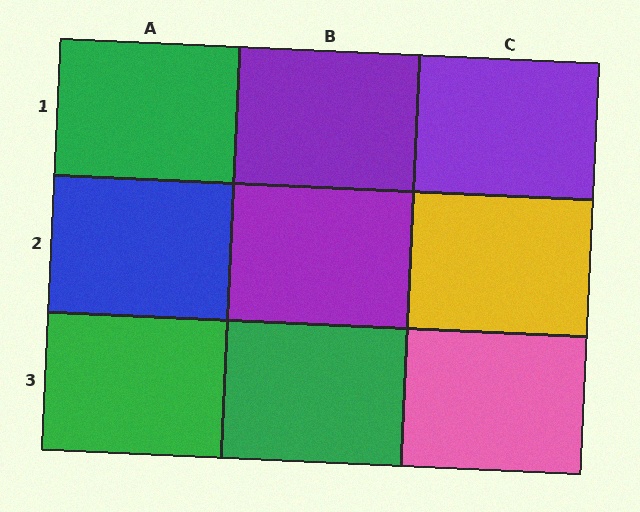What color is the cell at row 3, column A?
Green.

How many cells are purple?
3 cells are purple.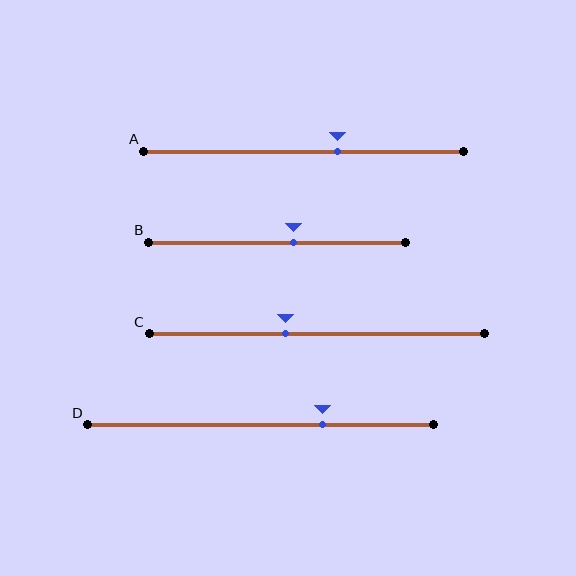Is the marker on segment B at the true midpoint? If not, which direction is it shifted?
No, the marker on segment B is shifted to the right by about 6% of the segment length.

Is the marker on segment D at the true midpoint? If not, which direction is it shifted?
No, the marker on segment D is shifted to the right by about 18% of the segment length.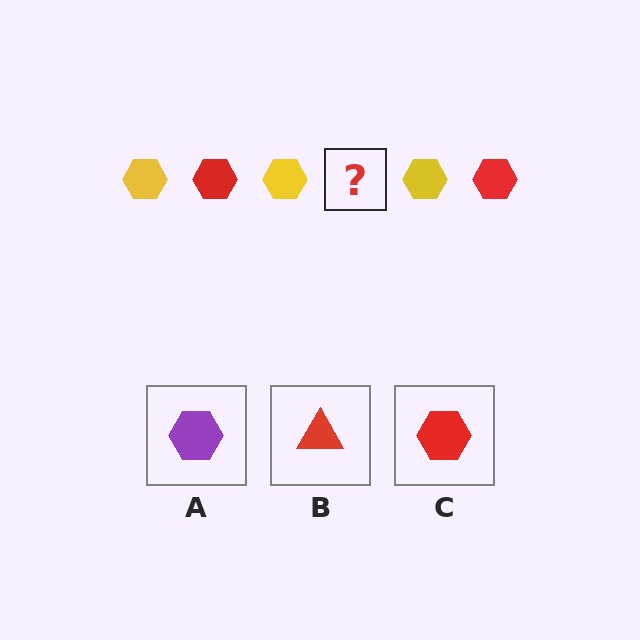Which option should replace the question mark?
Option C.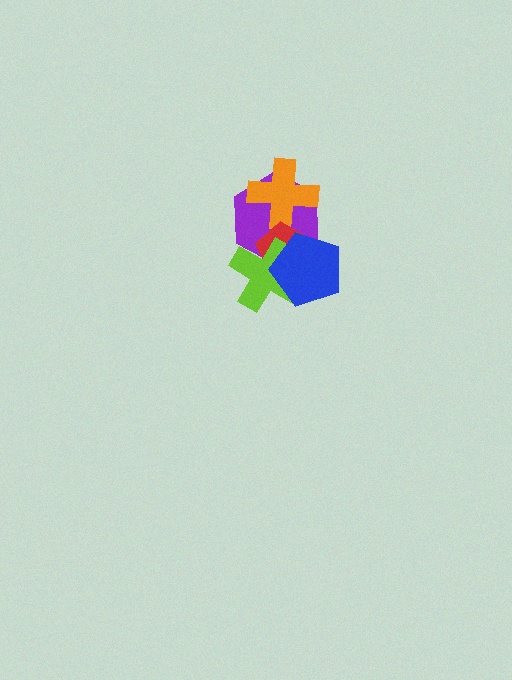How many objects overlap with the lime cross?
3 objects overlap with the lime cross.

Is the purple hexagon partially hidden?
Yes, it is partially covered by another shape.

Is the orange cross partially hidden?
Yes, it is partially covered by another shape.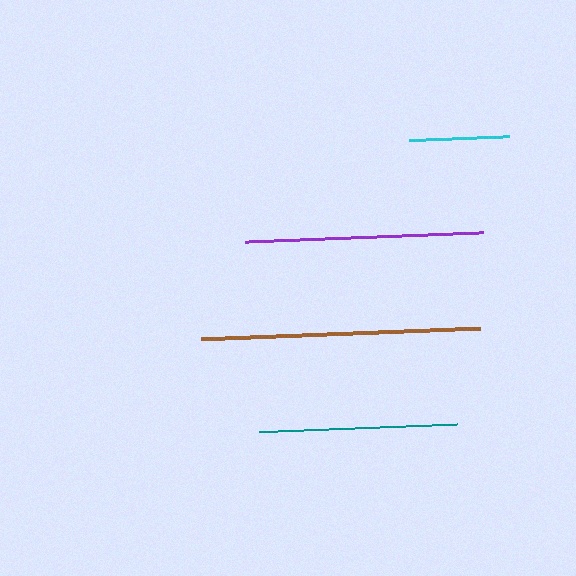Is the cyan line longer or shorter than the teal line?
The teal line is longer than the cyan line.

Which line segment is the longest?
The brown line is the longest at approximately 279 pixels.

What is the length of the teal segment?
The teal segment is approximately 199 pixels long.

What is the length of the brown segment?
The brown segment is approximately 279 pixels long.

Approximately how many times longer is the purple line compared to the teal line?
The purple line is approximately 1.2 times the length of the teal line.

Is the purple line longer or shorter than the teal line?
The purple line is longer than the teal line.